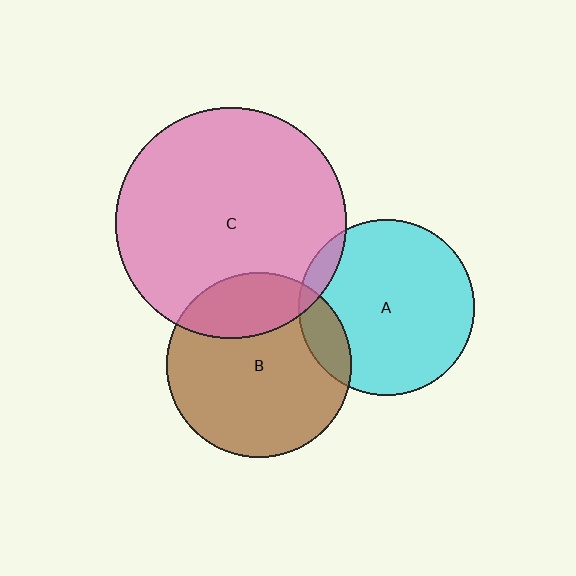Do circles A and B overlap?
Yes.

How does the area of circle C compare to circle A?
Approximately 1.7 times.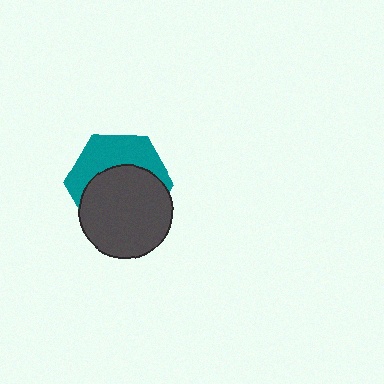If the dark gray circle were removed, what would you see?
You would see the complete teal hexagon.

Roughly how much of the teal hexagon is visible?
A small part of it is visible (roughly 41%).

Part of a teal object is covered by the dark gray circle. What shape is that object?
It is a hexagon.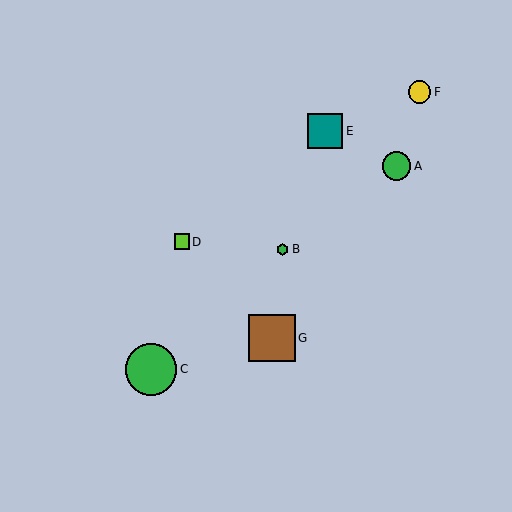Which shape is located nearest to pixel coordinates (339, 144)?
The teal square (labeled E) at (325, 131) is nearest to that location.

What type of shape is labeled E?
Shape E is a teal square.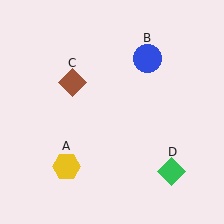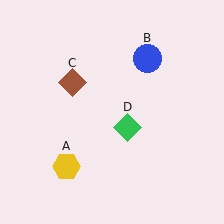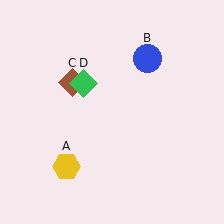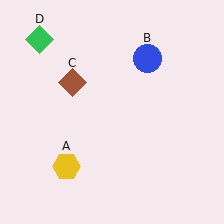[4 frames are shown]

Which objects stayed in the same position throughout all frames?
Yellow hexagon (object A) and blue circle (object B) and brown diamond (object C) remained stationary.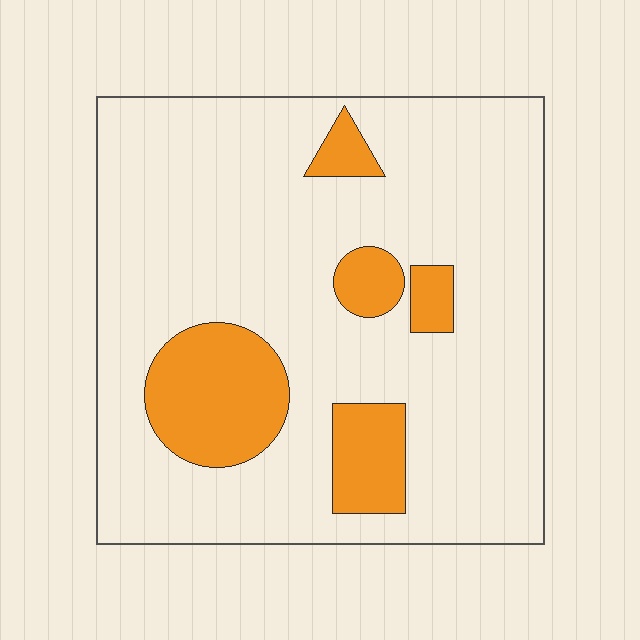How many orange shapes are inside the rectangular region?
5.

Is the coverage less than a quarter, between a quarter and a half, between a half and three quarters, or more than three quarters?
Less than a quarter.